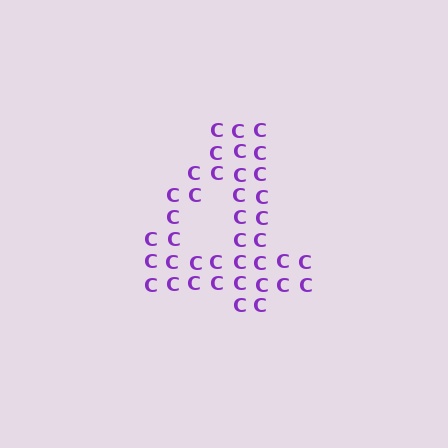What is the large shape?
The large shape is the digit 4.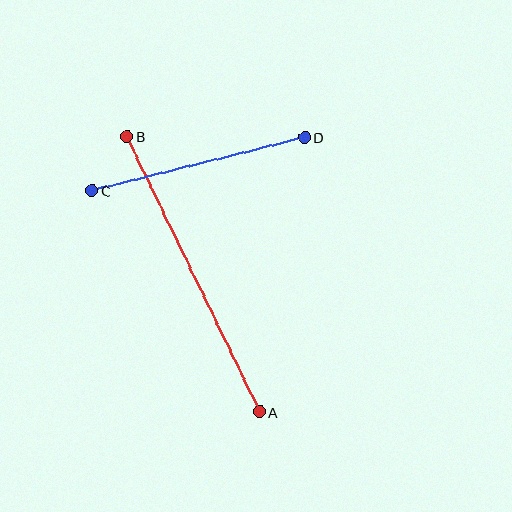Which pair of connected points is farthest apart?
Points A and B are farthest apart.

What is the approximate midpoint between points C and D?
The midpoint is at approximately (198, 164) pixels.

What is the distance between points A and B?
The distance is approximately 306 pixels.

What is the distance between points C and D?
The distance is approximately 219 pixels.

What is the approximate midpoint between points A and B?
The midpoint is at approximately (193, 274) pixels.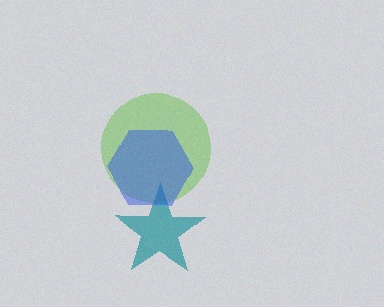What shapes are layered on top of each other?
The layered shapes are: a lime circle, a teal star, a blue hexagon.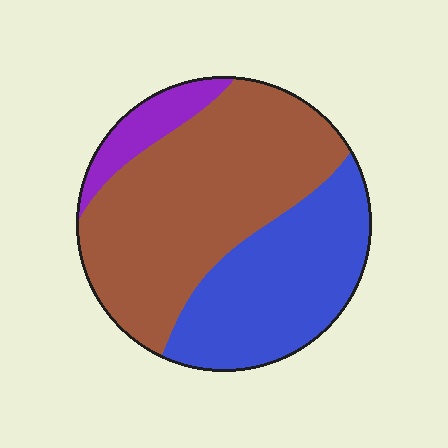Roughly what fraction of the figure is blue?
Blue covers around 35% of the figure.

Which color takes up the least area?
Purple, at roughly 10%.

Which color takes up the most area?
Brown, at roughly 55%.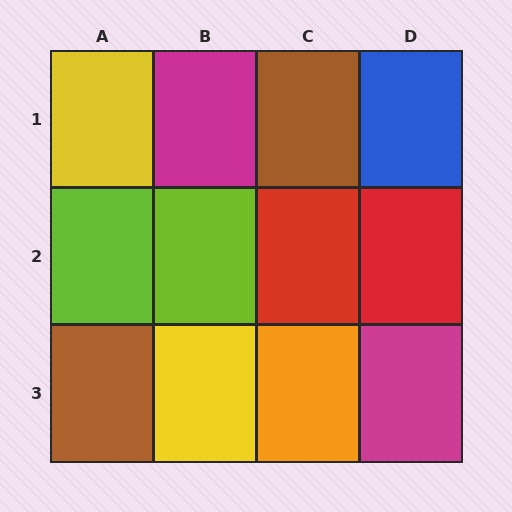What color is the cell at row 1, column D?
Blue.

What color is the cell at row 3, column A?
Brown.